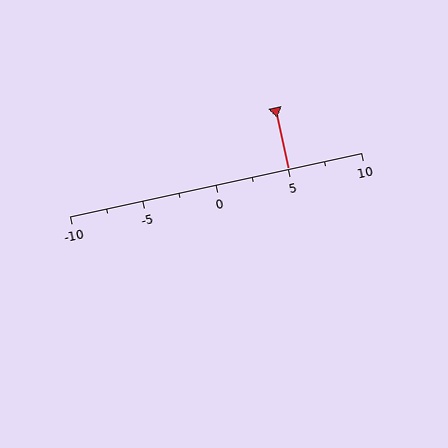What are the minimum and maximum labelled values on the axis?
The axis runs from -10 to 10.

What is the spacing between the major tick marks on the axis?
The major ticks are spaced 5 apart.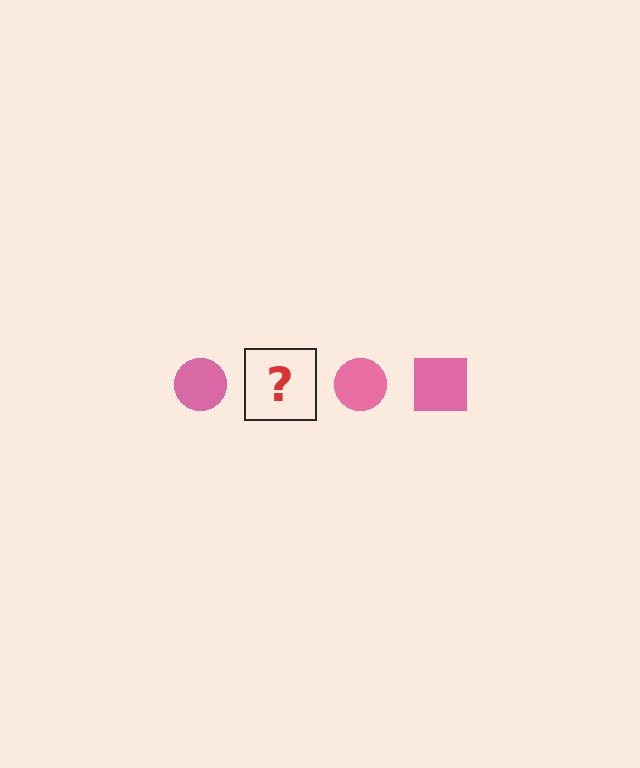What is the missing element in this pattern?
The missing element is a pink square.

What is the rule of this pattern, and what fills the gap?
The rule is that the pattern cycles through circle, square shapes in pink. The gap should be filled with a pink square.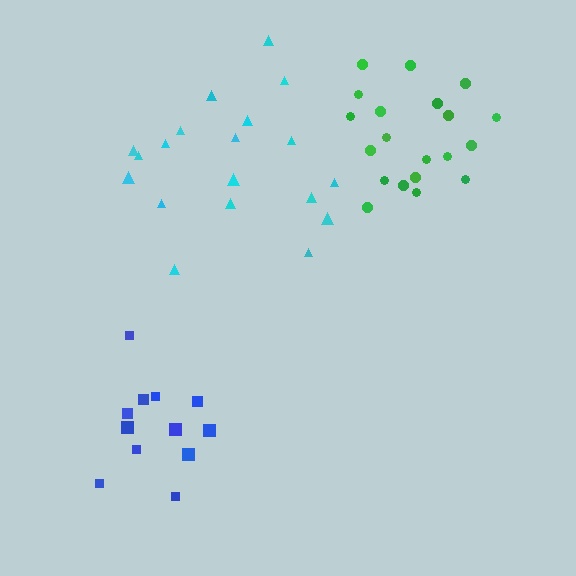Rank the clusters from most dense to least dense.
blue, green, cyan.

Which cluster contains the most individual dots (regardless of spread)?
Green (20).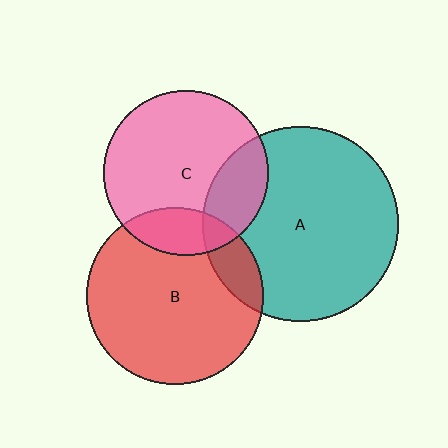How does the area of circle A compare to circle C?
Approximately 1.4 times.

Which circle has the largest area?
Circle A (teal).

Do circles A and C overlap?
Yes.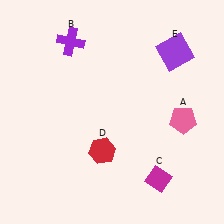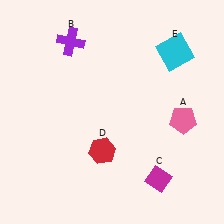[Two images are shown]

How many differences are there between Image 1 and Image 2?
There is 1 difference between the two images.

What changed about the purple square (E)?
In Image 1, E is purple. In Image 2, it changed to cyan.